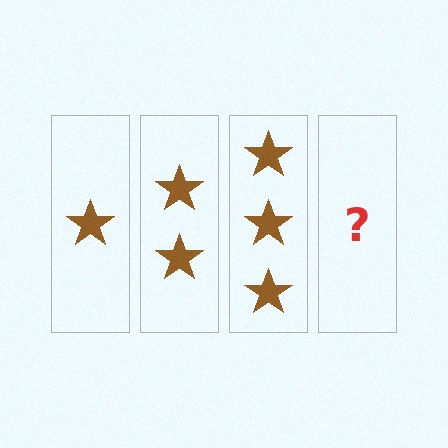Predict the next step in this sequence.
The next step is 4 stars.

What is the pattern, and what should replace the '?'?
The pattern is that each step adds one more star. The '?' should be 4 stars.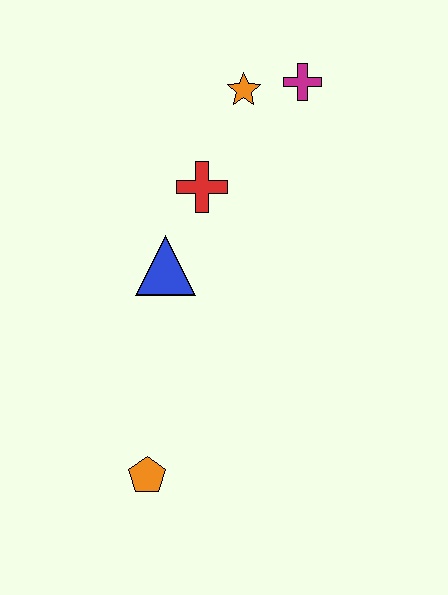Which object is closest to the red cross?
The blue triangle is closest to the red cross.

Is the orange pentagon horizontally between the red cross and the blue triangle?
No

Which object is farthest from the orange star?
The orange pentagon is farthest from the orange star.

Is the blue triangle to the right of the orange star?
No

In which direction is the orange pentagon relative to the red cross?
The orange pentagon is below the red cross.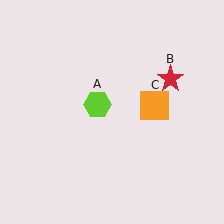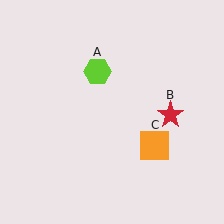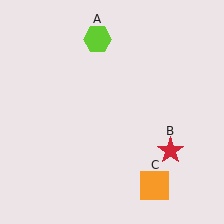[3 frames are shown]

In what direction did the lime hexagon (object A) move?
The lime hexagon (object A) moved up.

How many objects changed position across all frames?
3 objects changed position: lime hexagon (object A), red star (object B), orange square (object C).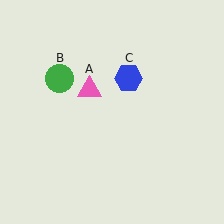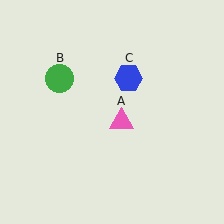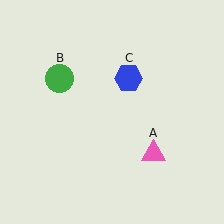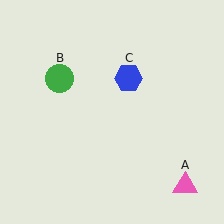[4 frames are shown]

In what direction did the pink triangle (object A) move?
The pink triangle (object A) moved down and to the right.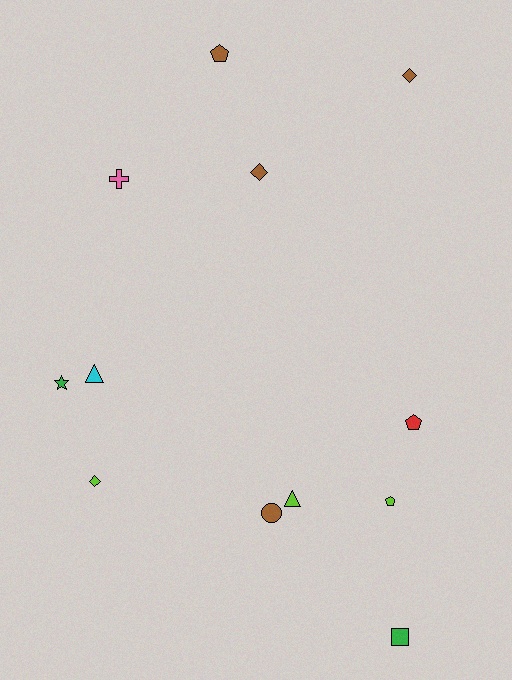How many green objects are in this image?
There are 2 green objects.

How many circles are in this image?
There is 1 circle.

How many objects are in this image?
There are 12 objects.